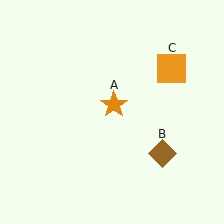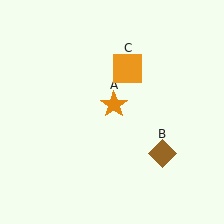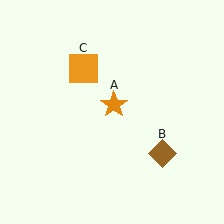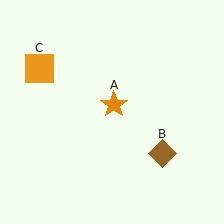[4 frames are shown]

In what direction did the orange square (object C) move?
The orange square (object C) moved left.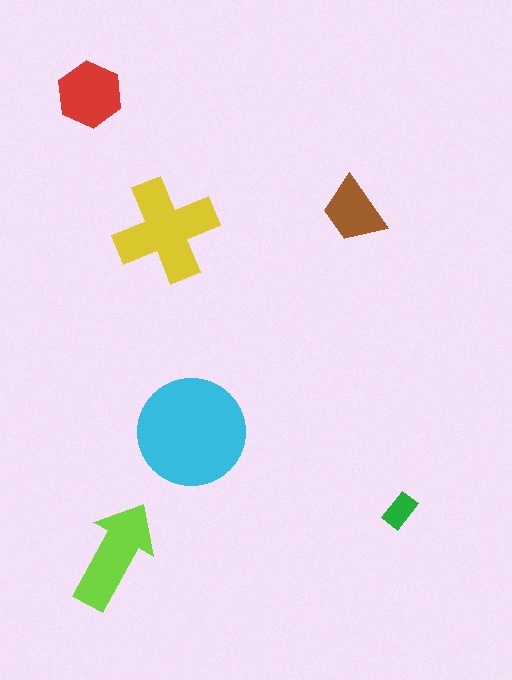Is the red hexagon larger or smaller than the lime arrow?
Smaller.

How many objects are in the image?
There are 6 objects in the image.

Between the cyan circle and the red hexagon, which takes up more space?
The cyan circle.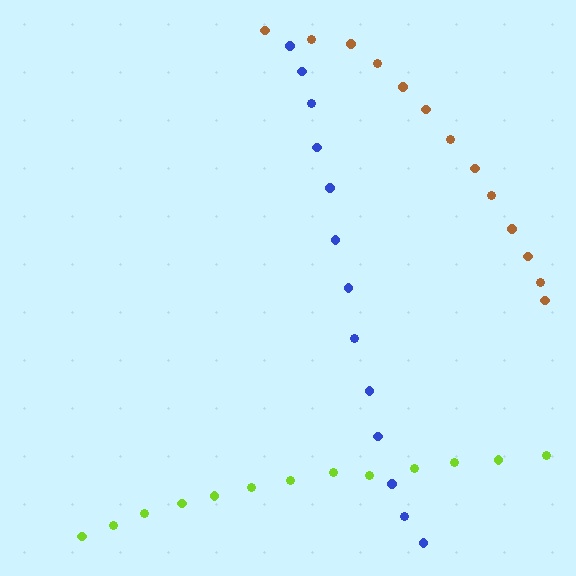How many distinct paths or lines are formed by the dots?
There are 3 distinct paths.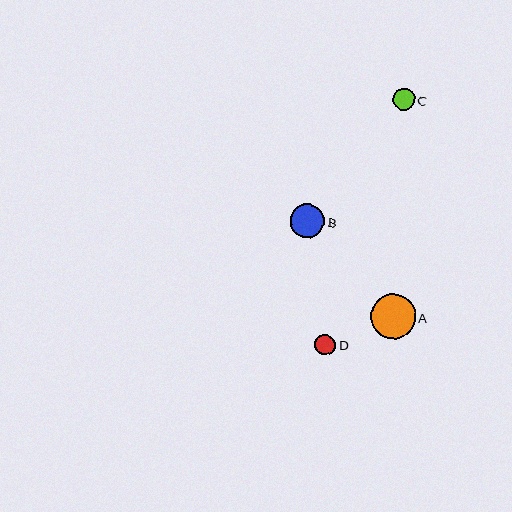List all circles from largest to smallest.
From largest to smallest: A, B, C, D.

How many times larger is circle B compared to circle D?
Circle B is approximately 1.6 times the size of circle D.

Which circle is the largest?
Circle A is the largest with a size of approximately 45 pixels.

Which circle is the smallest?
Circle D is the smallest with a size of approximately 21 pixels.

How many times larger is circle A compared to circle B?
Circle A is approximately 1.3 times the size of circle B.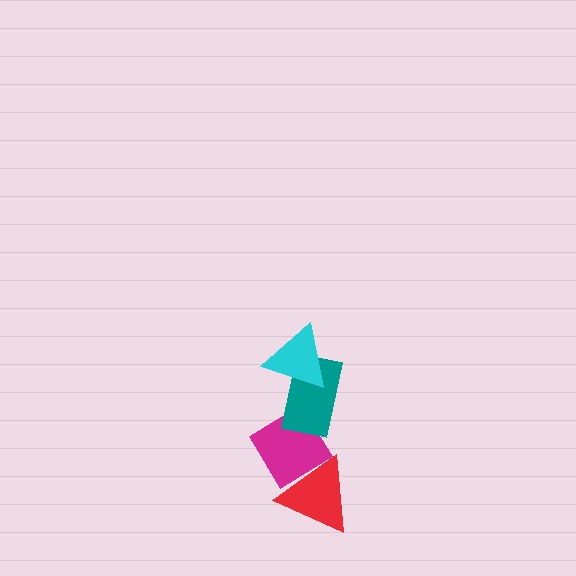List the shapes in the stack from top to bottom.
From top to bottom: the cyan triangle, the teal rectangle, the magenta diamond, the red triangle.